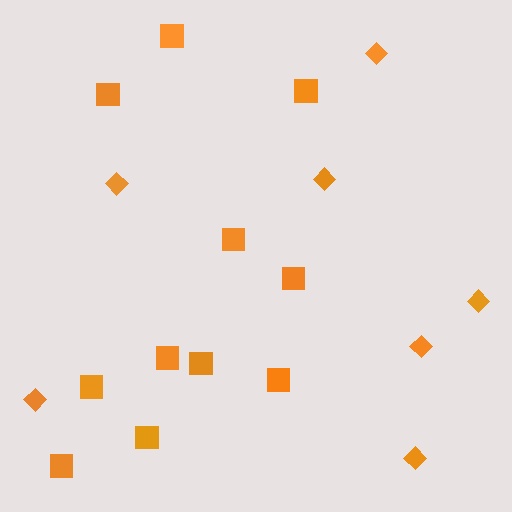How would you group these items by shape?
There are 2 groups: one group of squares (11) and one group of diamonds (7).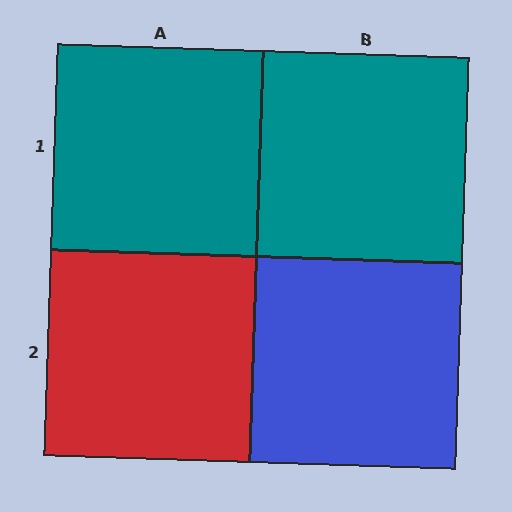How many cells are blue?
1 cell is blue.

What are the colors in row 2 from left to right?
Red, blue.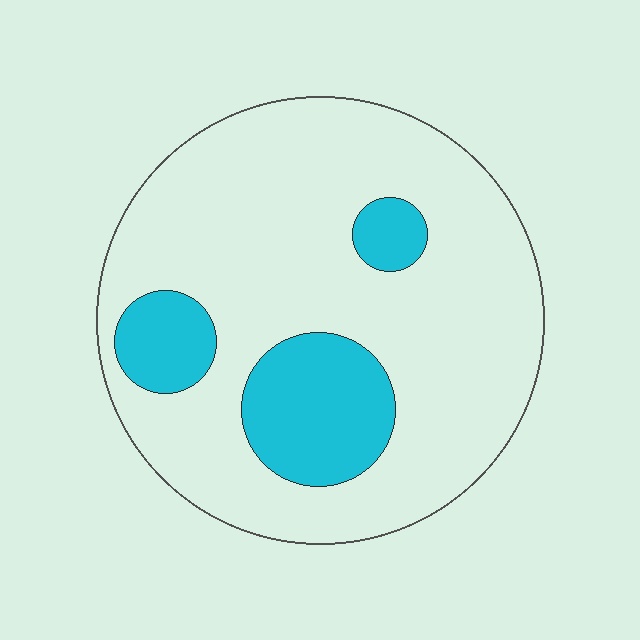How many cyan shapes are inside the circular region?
3.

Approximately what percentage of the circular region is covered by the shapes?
Approximately 20%.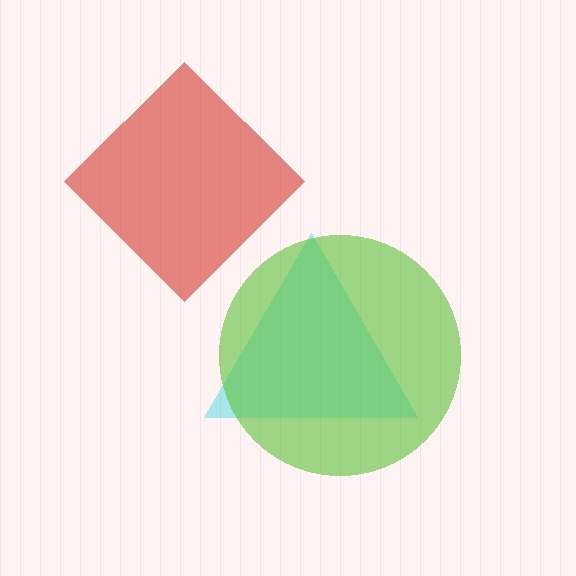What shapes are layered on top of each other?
The layered shapes are: a cyan triangle, a lime circle, a red diamond.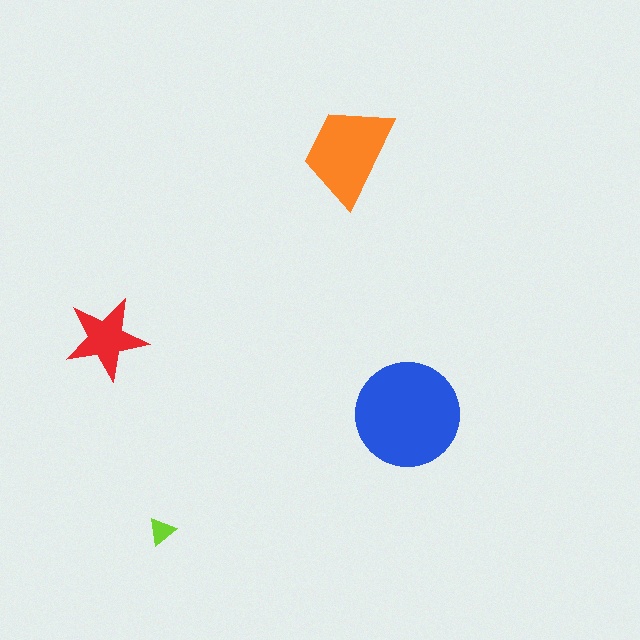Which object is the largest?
The blue circle.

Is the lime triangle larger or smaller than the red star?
Smaller.